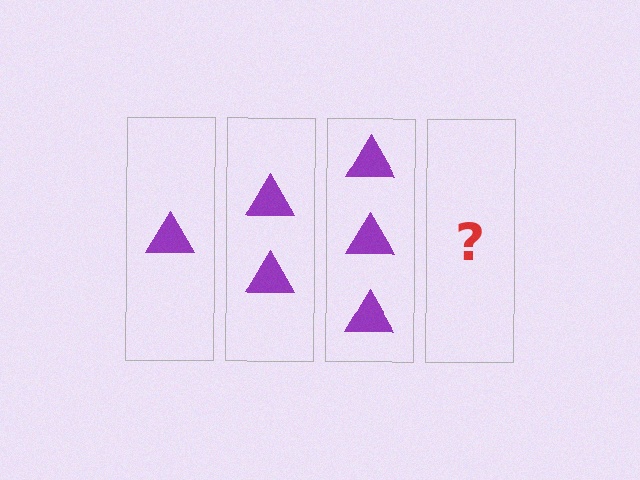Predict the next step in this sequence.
The next step is 4 triangles.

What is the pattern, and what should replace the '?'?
The pattern is that each step adds one more triangle. The '?' should be 4 triangles.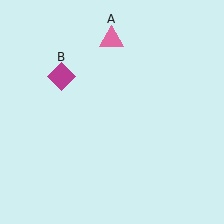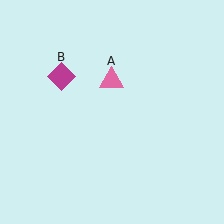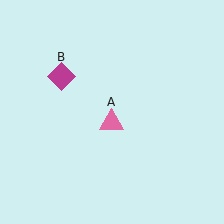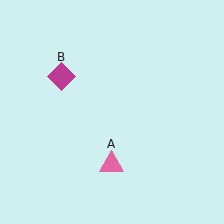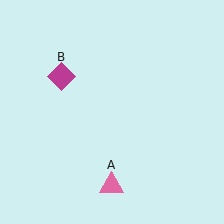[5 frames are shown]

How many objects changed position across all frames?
1 object changed position: pink triangle (object A).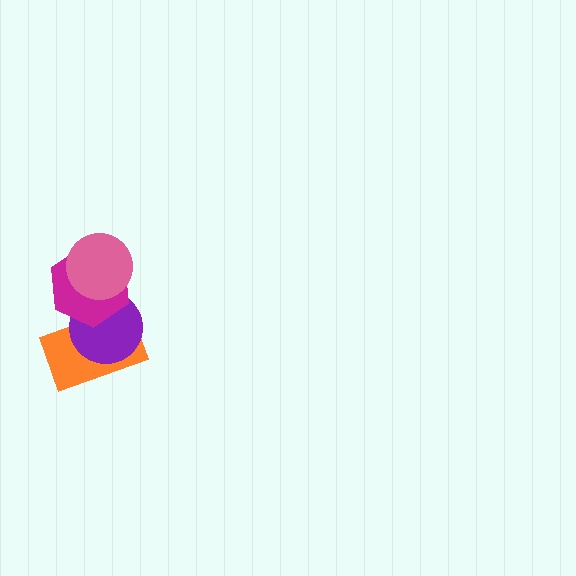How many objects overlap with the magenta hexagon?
3 objects overlap with the magenta hexagon.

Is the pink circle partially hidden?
No, no other shape covers it.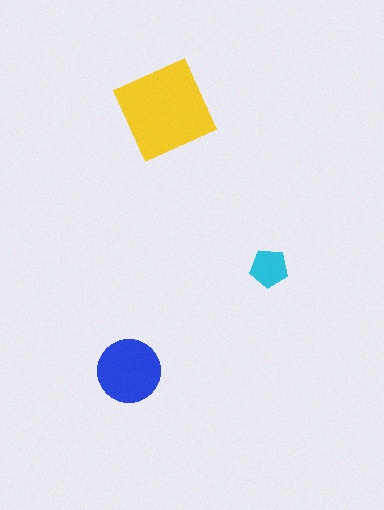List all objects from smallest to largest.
The cyan pentagon, the blue circle, the yellow diamond.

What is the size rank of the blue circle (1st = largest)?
2nd.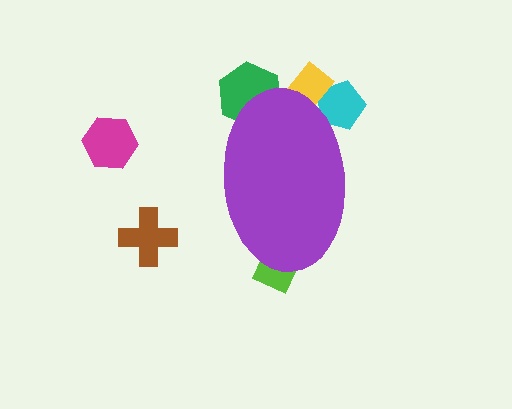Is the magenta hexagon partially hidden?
No, the magenta hexagon is fully visible.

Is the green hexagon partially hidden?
Yes, the green hexagon is partially hidden behind the purple ellipse.